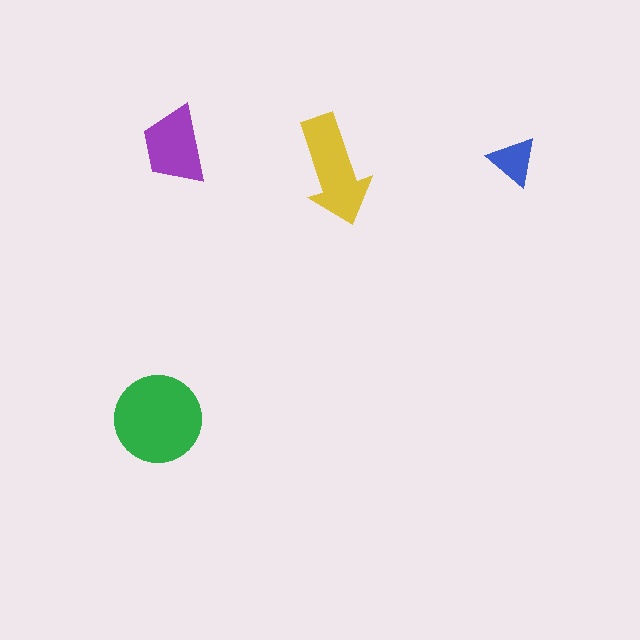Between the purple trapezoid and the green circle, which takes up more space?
The green circle.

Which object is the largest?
The green circle.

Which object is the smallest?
The blue triangle.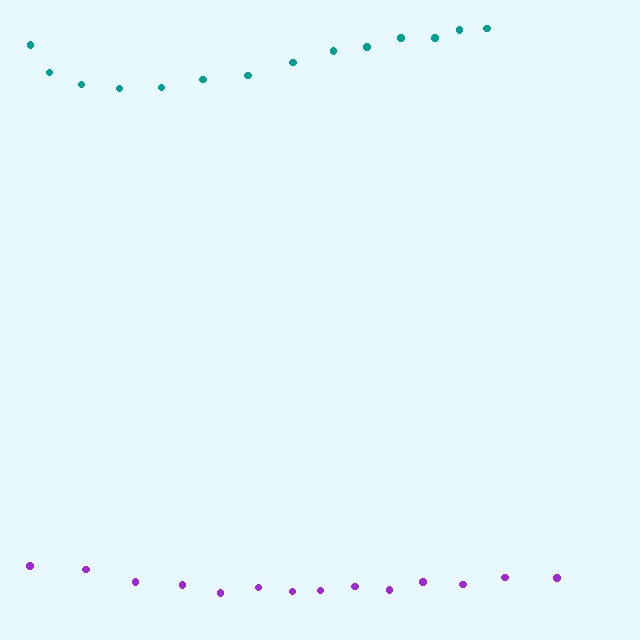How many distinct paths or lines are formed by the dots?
There are 2 distinct paths.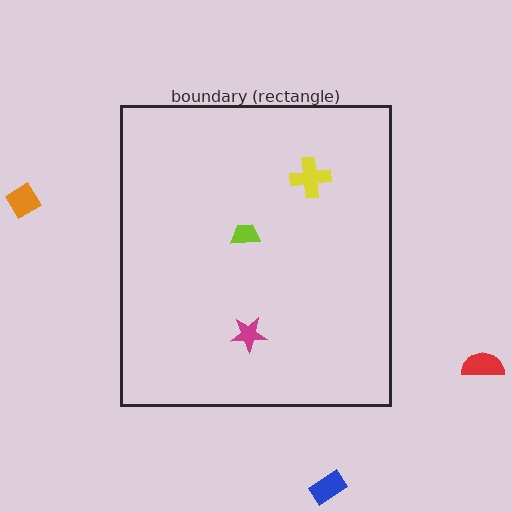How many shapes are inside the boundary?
3 inside, 3 outside.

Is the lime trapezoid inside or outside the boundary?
Inside.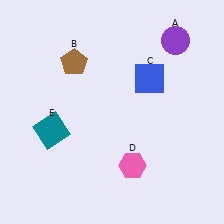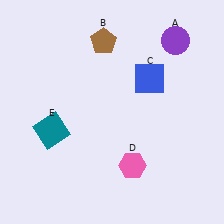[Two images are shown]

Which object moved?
The brown pentagon (B) moved right.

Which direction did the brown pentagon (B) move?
The brown pentagon (B) moved right.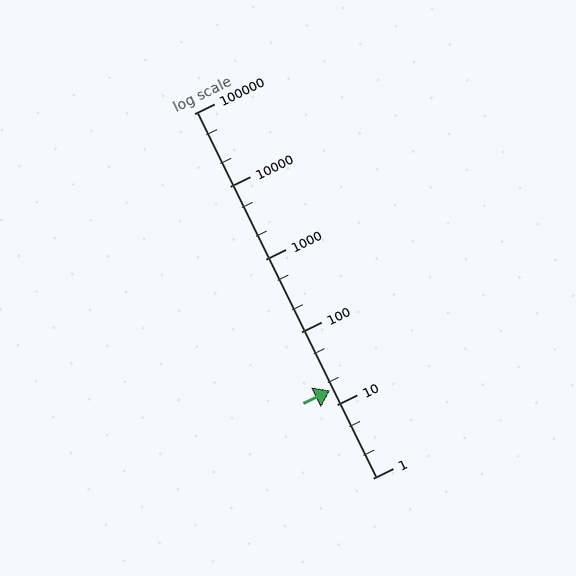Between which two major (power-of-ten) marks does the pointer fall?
The pointer is between 10 and 100.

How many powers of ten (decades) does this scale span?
The scale spans 5 decades, from 1 to 100000.